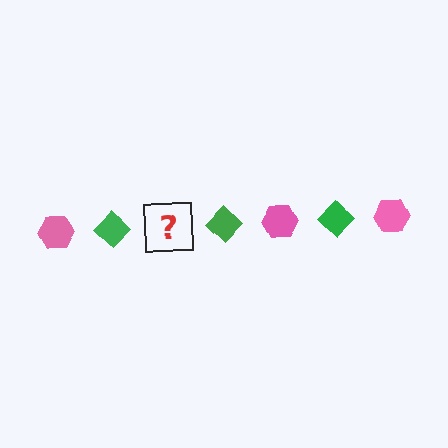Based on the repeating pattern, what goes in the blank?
The blank should be a pink hexagon.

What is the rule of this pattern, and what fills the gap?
The rule is that the pattern alternates between pink hexagon and green diamond. The gap should be filled with a pink hexagon.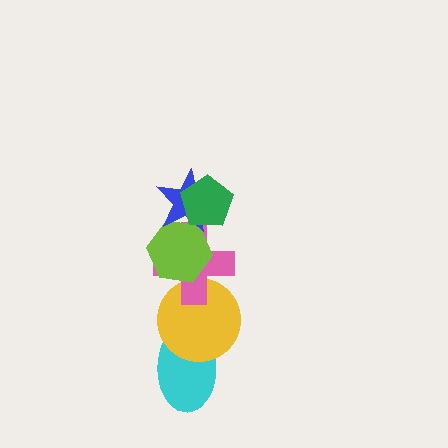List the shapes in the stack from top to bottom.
From top to bottom: the green pentagon, the blue star, the lime hexagon, the pink cross, the yellow circle, the cyan ellipse.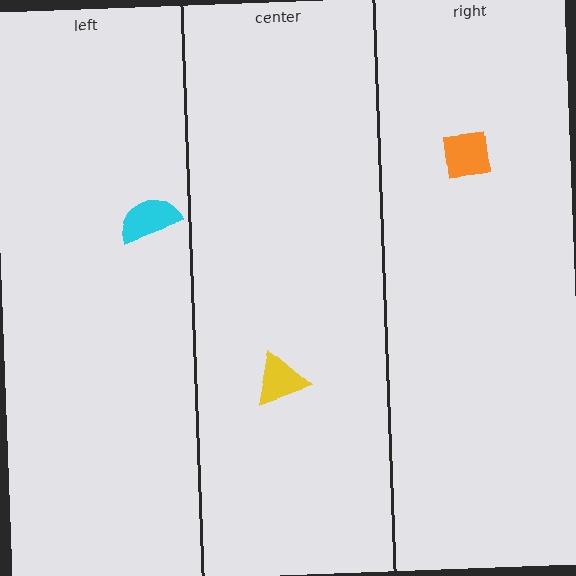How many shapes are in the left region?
1.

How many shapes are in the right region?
1.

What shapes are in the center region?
The yellow triangle.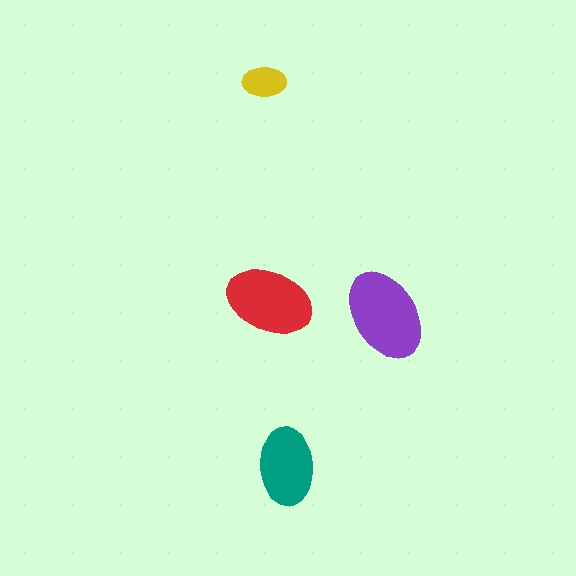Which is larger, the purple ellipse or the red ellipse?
The purple one.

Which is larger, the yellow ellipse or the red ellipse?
The red one.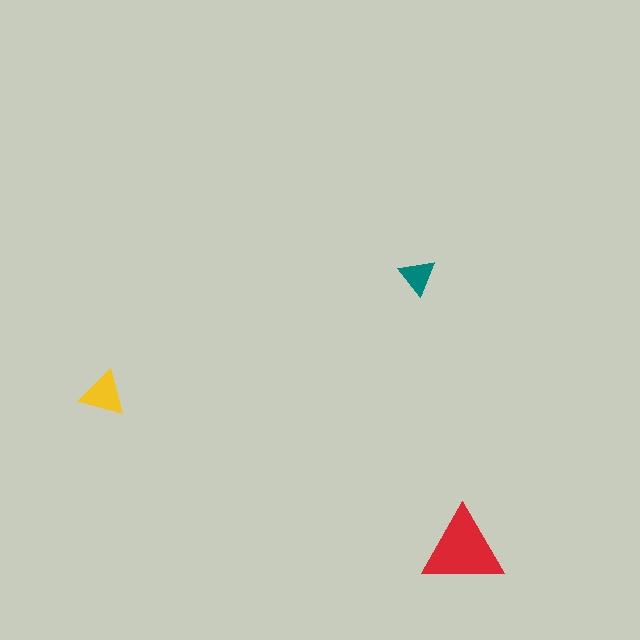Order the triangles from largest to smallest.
the red one, the yellow one, the teal one.